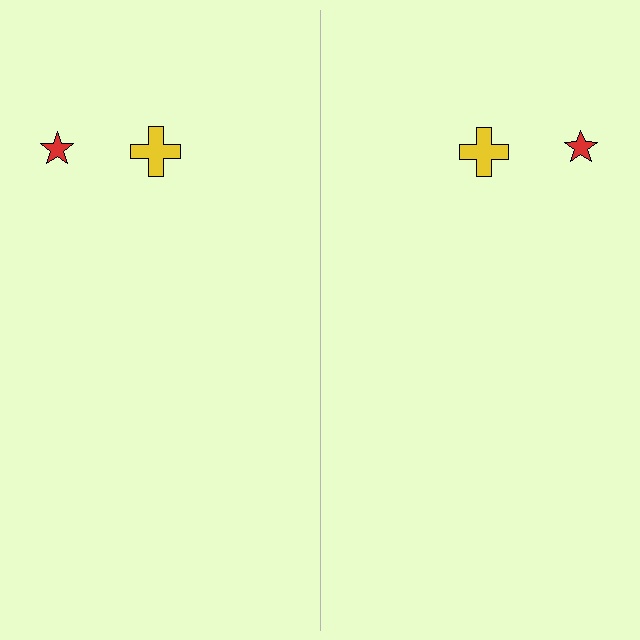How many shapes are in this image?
There are 4 shapes in this image.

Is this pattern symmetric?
Yes, this pattern has bilateral (reflection) symmetry.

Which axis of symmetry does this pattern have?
The pattern has a vertical axis of symmetry running through the center of the image.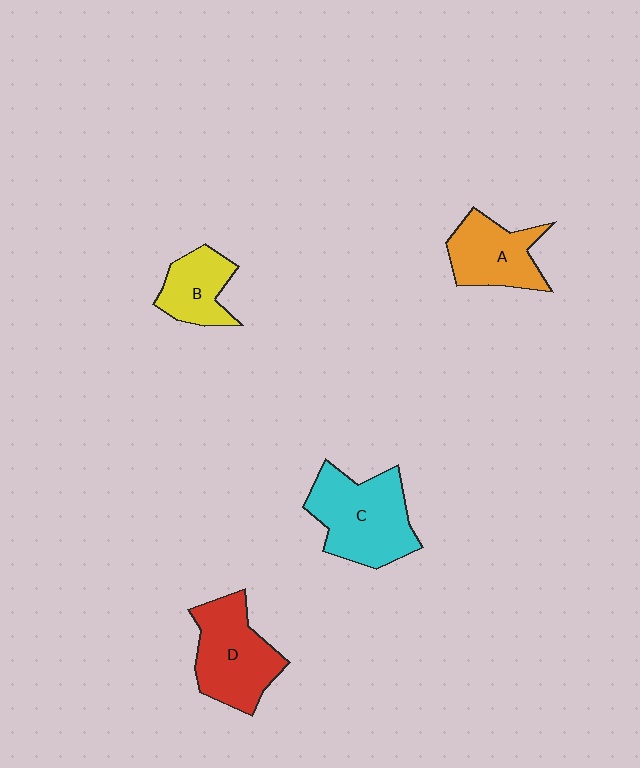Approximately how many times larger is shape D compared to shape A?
Approximately 1.3 times.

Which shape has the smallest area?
Shape B (yellow).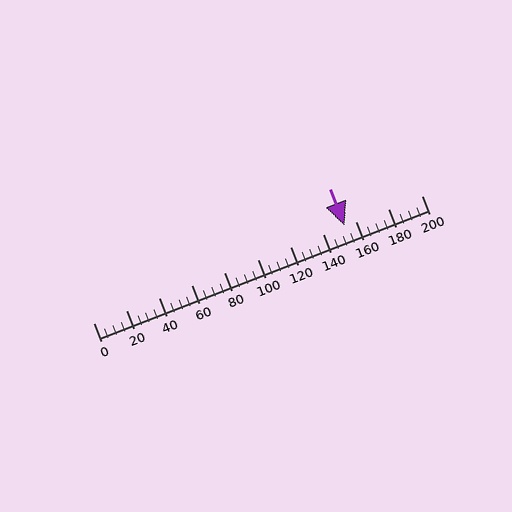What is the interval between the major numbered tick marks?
The major tick marks are spaced 20 units apart.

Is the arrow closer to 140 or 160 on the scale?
The arrow is closer to 160.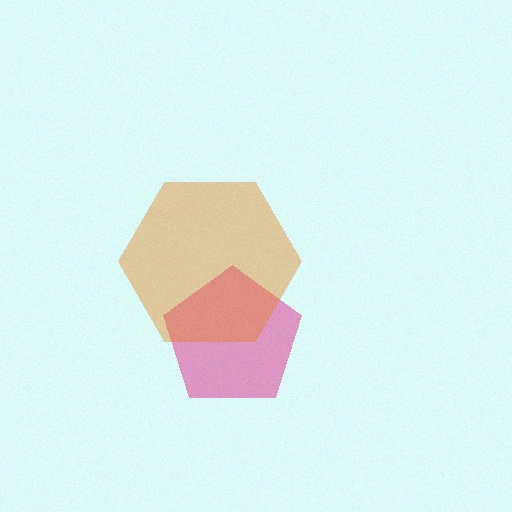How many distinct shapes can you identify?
There are 2 distinct shapes: a pink pentagon, an orange hexagon.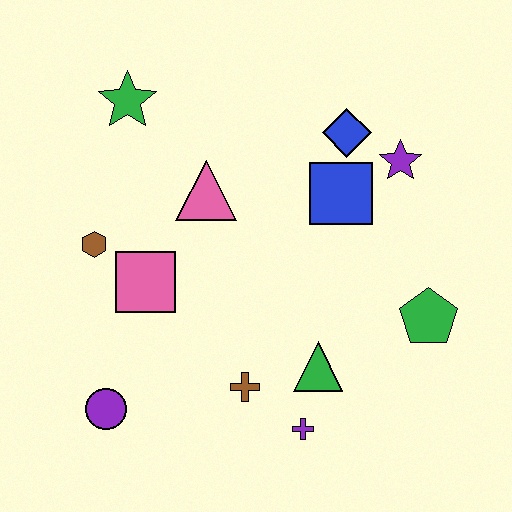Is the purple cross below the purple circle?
Yes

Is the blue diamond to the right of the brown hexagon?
Yes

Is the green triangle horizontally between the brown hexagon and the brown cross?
No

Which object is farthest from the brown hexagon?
The green pentagon is farthest from the brown hexagon.